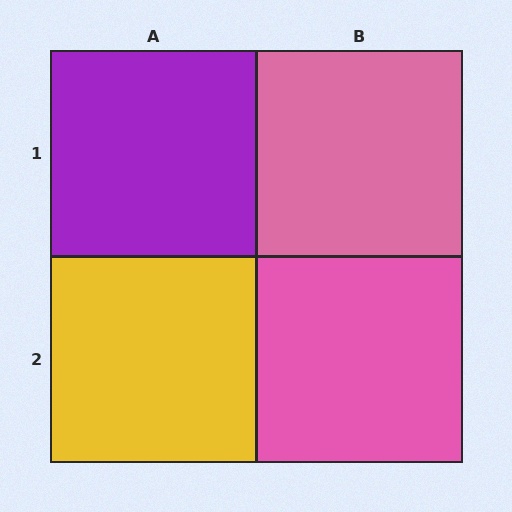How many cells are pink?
2 cells are pink.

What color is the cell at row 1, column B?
Pink.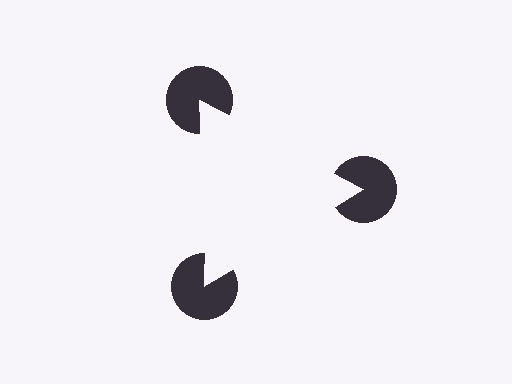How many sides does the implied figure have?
3 sides.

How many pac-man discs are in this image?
There are 3 — one at each vertex of the illusory triangle.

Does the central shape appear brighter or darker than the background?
It typically appears slightly brighter than the background, even though no actual brightness change is drawn.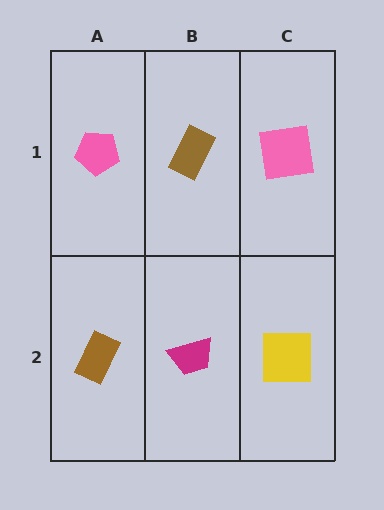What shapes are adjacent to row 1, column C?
A yellow square (row 2, column C), a brown rectangle (row 1, column B).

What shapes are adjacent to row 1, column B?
A magenta trapezoid (row 2, column B), a pink pentagon (row 1, column A), a pink square (row 1, column C).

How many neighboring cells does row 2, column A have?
2.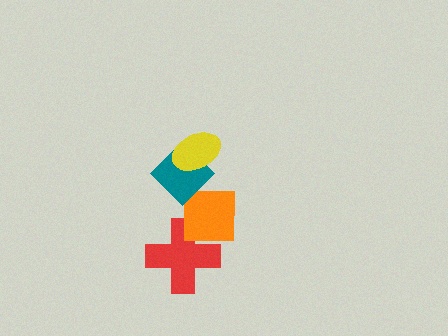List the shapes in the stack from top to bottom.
From top to bottom: the yellow ellipse, the teal diamond, the orange square, the red cross.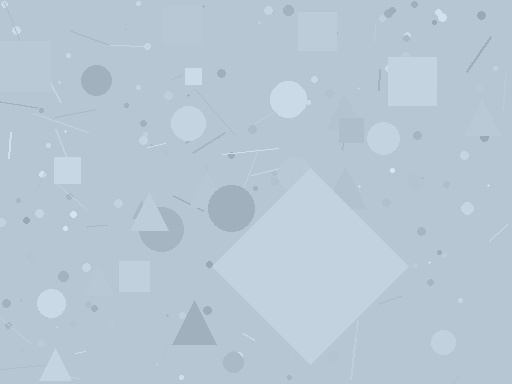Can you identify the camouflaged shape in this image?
The camouflaged shape is a diamond.